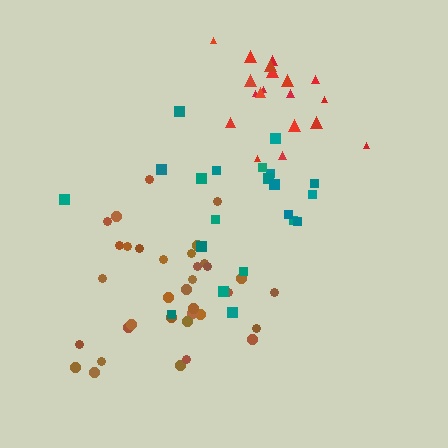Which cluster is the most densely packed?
Red.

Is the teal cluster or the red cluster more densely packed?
Red.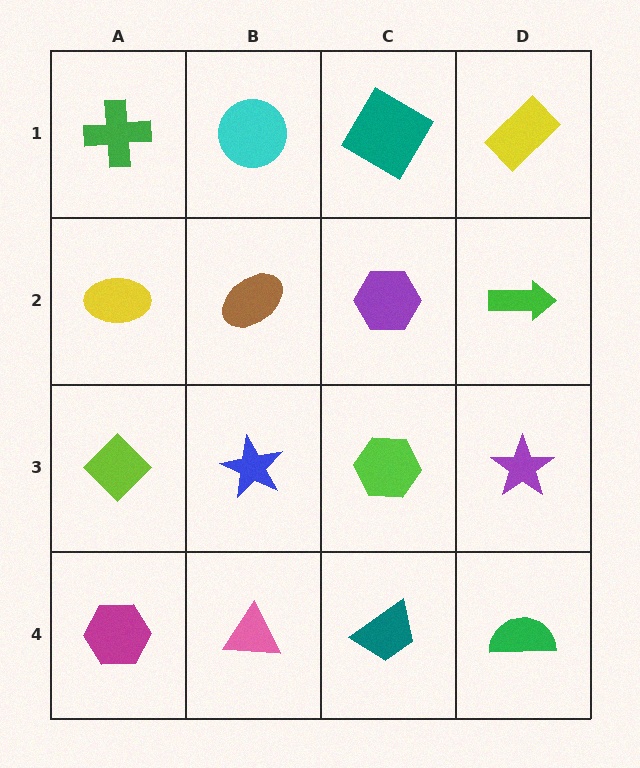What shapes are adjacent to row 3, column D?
A green arrow (row 2, column D), a green semicircle (row 4, column D), a lime hexagon (row 3, column C).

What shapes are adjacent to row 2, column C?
A teal diamond (row 1, column C), a lime hexagon (row 3, column C), a brown ellipse (row 2, column B), a green arrow (row 2, column D).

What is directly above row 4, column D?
A purple star.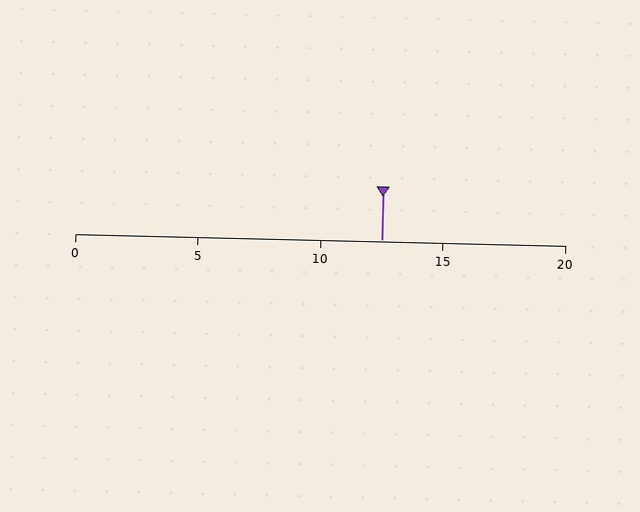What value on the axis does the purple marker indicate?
The marker indicates approximately 12.5.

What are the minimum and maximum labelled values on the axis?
The axis runs from 0 to 20.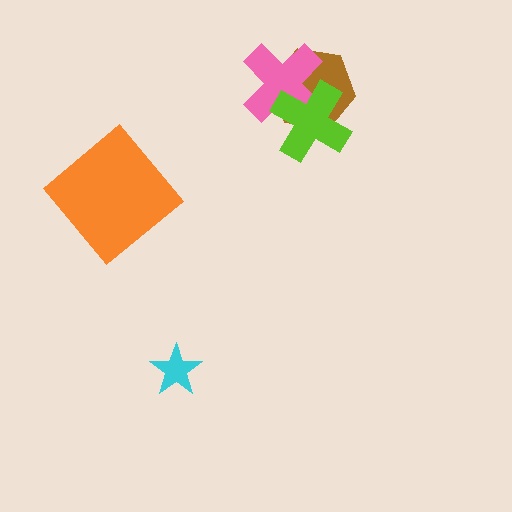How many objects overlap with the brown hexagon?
2 objects overlap with the brown hexagon.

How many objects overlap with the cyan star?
0 objects overlap with the cyan star.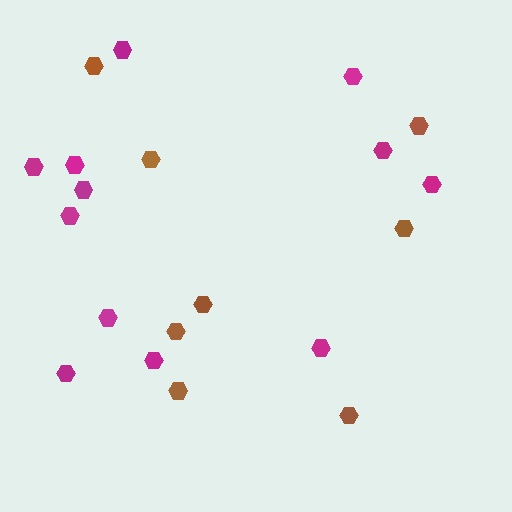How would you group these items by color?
There are 2 groups: one group of magenta hexagons (12) and one group of brown hexagons (8).